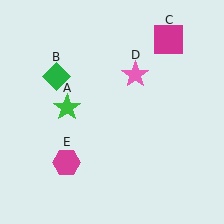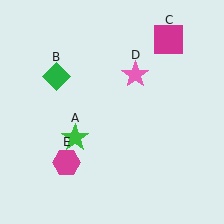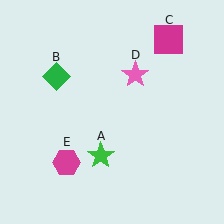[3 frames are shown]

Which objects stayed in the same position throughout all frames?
Green diamond (object B) and magenta square (object C) and pink star (object D) and magenta hexagon (object E) remained stationary.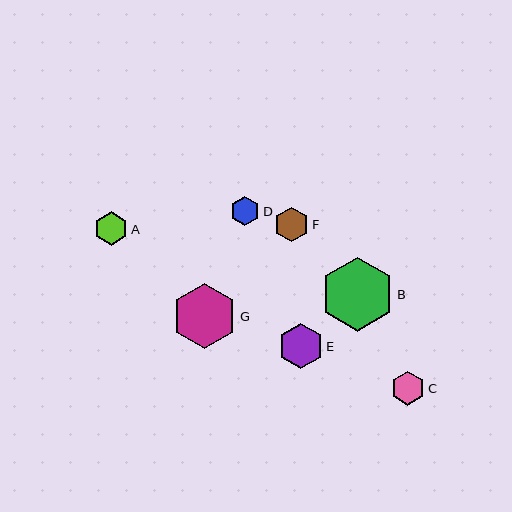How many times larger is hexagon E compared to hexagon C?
Hexagon E is approximately 1.4 times the size of hexagon C.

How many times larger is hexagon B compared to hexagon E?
Hexagon B is approximately 1.6 times the size of hexagon E.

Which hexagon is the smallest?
Hexagon D is the smallest with a size of approximately 29 pixels.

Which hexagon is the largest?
Hexagon B is the largest with a size of approximately 73 pixels.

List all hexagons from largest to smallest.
From largest to smallest: B, G, E, F, C, A, D.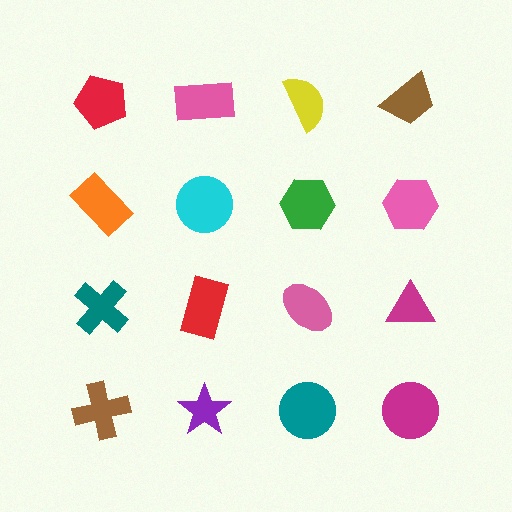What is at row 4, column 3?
A teal circle.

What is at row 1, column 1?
A red pentagon.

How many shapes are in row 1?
4 shapes.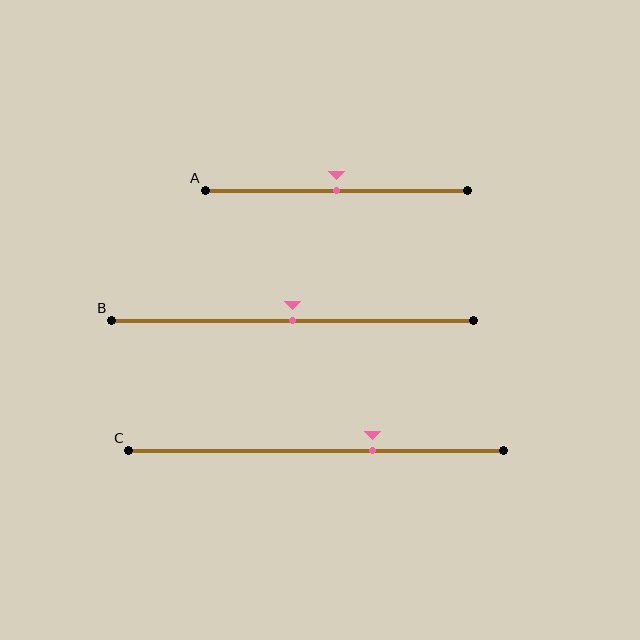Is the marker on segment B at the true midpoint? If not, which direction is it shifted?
Yes, the marker on segment B is at the true midpoint.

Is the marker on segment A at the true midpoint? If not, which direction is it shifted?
Yes, the marker on segment A is at the true midpoint.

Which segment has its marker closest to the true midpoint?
Segment A has its marker closest to the true midpoint.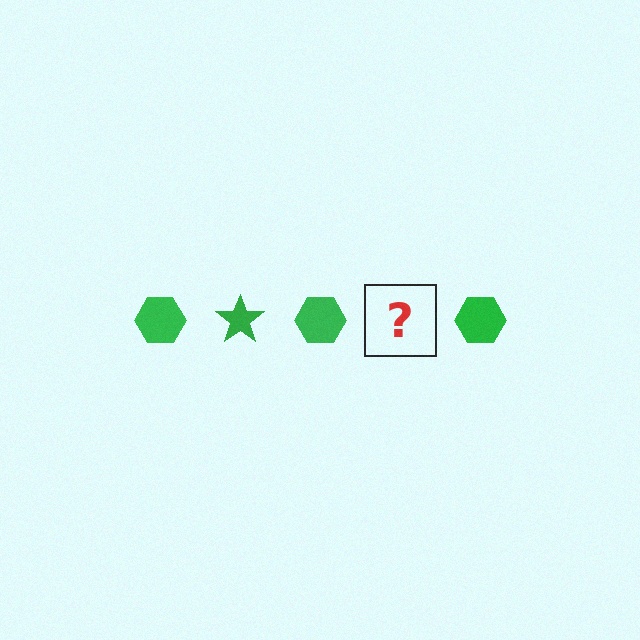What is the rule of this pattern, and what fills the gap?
The rule is that the pattern cycles through hexagon, star shapes in green. The gap should be filled with a green star.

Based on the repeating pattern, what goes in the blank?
The blank should be a green star.